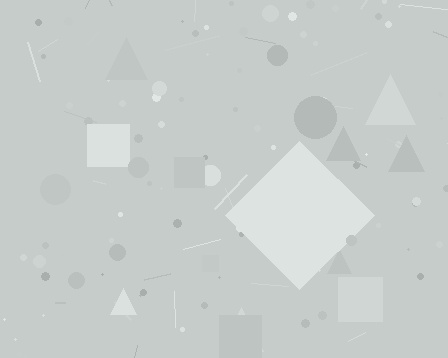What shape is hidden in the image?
A diamond is hidden in the image.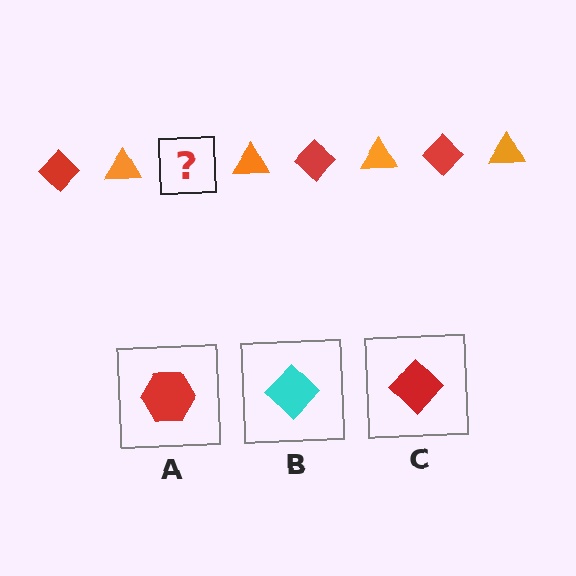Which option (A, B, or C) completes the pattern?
C.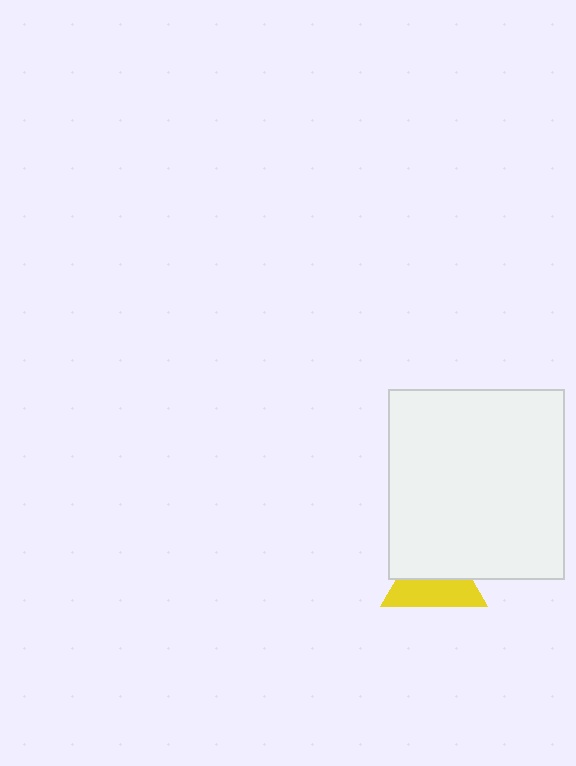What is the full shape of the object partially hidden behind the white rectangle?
The partially hidden object is a yellow triangle.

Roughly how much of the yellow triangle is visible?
About half of it is visible (roughly 51%).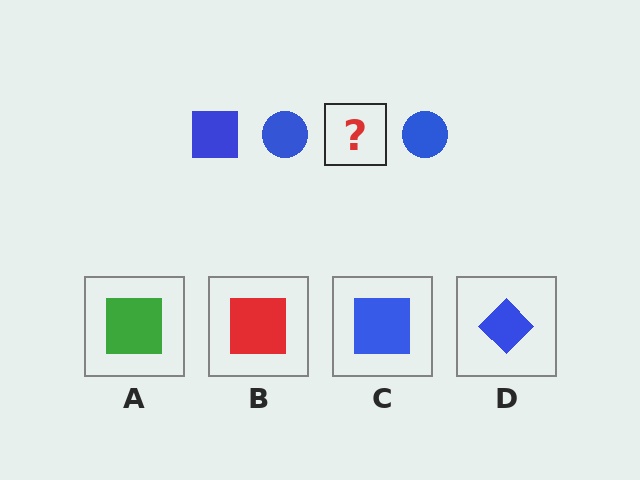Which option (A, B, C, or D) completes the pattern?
C.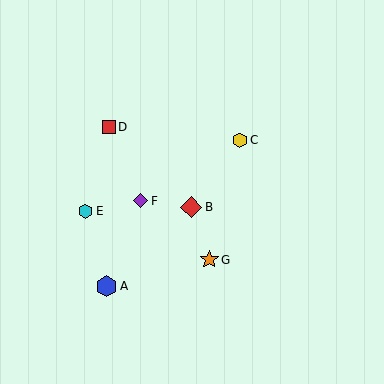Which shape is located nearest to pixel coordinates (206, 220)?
The red diamond (labeled B) at (191, 207) is nearest to that location.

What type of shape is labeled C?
Shape C is a yellow hexagon.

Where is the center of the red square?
The center of the red square is at (109, 127).